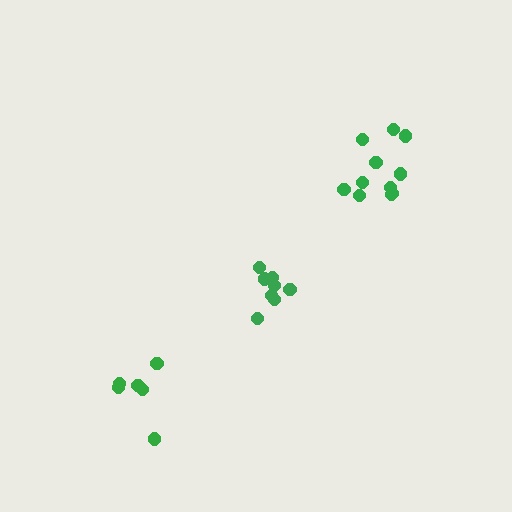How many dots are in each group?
Group 1: 8 dots, Group 2: 11 dots, Group 3: 6 dots (25 total).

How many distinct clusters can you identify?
There are 3 distinct clusters.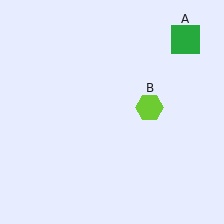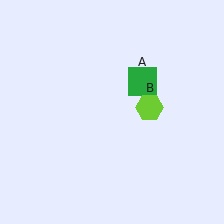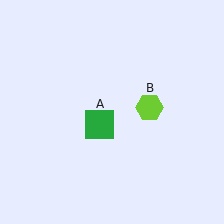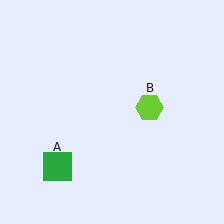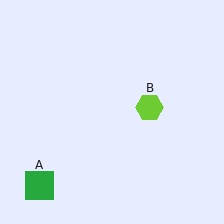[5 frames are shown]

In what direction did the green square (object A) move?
The green square (object A) moved down and to the left.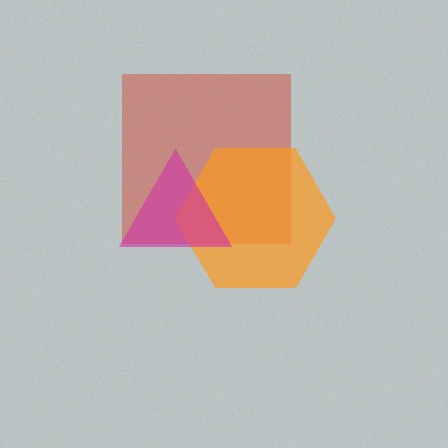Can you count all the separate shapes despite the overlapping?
Yes, there are 3 separate shapes.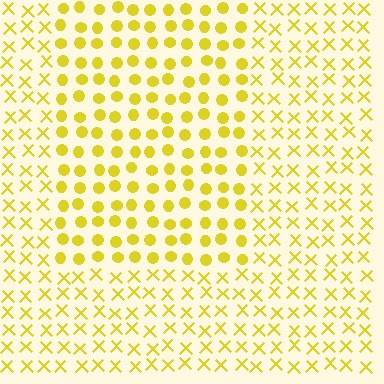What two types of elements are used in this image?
The image uses circles inside the rectangle region and X marks outside it.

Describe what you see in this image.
The image is filled with small yellow elements arranged in a uniform grid. A rectangle-shaped region contains circles, while the surrounding area contains X marks. The boundary is defined purely by the change in element shape.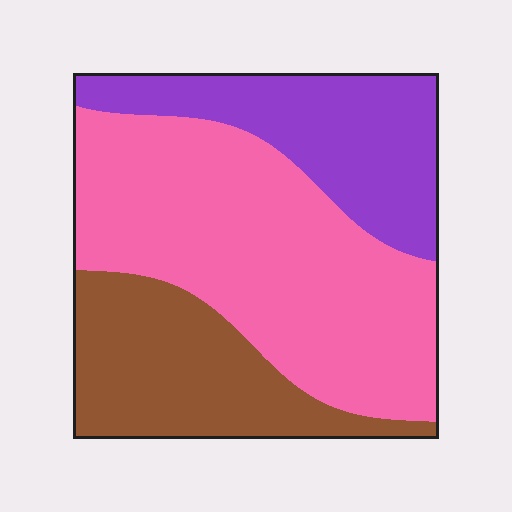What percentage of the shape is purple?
Purple takes up about one quarter (1/4) of the shape.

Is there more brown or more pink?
Pink.